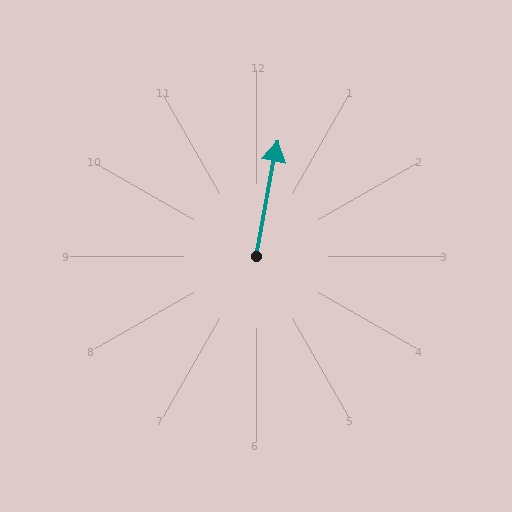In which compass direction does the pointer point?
North.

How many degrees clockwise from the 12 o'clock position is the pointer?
Approximately 10 degrees.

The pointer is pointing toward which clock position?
Roughly 12 o'clock.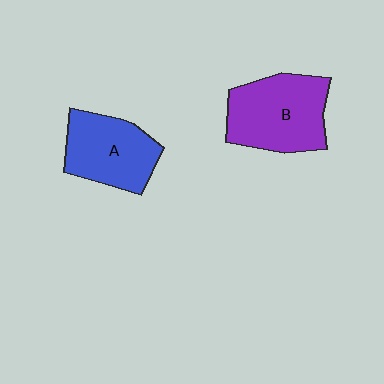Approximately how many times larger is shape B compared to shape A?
Approximately 1.2 times.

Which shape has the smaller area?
Shape A (blue).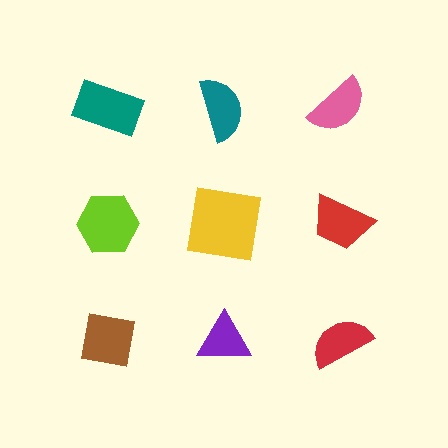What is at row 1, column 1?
A teal rectangle.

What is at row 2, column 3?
A red trapezoid.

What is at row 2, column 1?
A lime hexagon.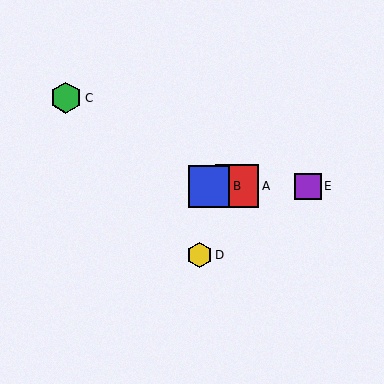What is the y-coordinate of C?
Object C is at y≈98.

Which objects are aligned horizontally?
Objects A, B, E are aligned horizontally.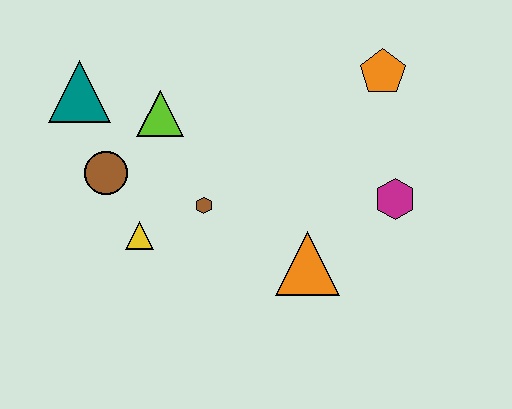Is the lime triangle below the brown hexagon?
No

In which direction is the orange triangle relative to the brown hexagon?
The orange triangle is to the right of the brown hexagon.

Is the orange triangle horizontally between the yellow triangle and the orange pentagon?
Yes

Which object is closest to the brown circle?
The yellow triangle is closest to the brown circle.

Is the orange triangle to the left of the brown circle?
No